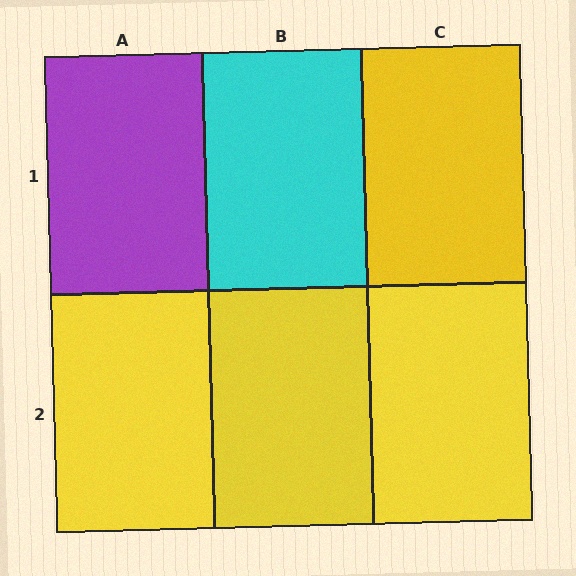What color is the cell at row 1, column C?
Yellow.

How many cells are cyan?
1 cell is cyan.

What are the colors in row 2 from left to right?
Yellow, yellow, yellow.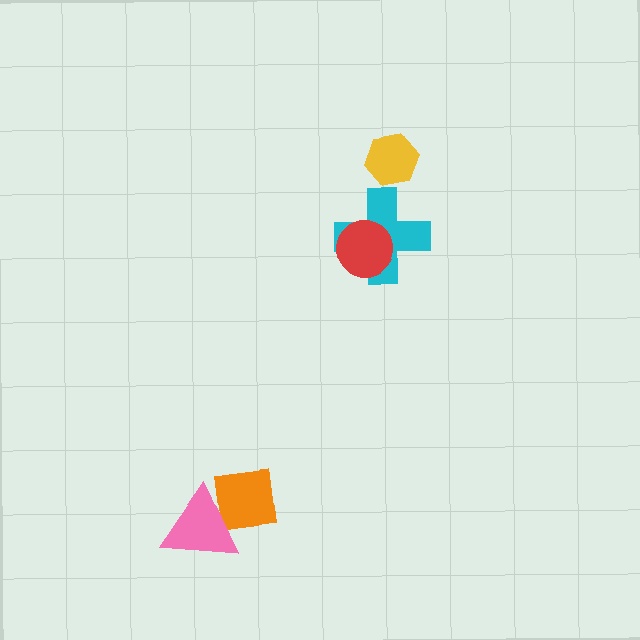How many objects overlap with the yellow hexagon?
0 objects overlap with the yellow hexagon.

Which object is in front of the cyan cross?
The red circle is in front of the cyan cross.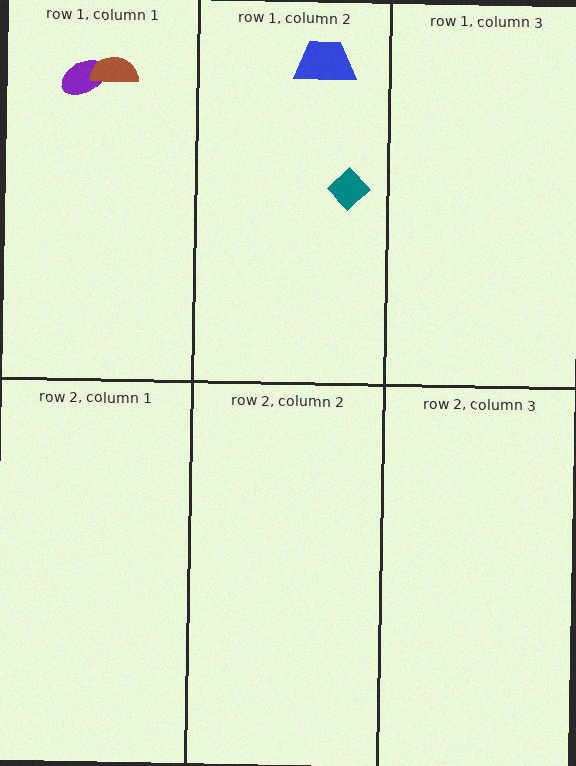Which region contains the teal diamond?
The row 1, column 2 region.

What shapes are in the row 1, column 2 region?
The teal diamond, the blue trapezoid.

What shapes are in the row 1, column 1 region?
The purple ellipse, the brown semicircle.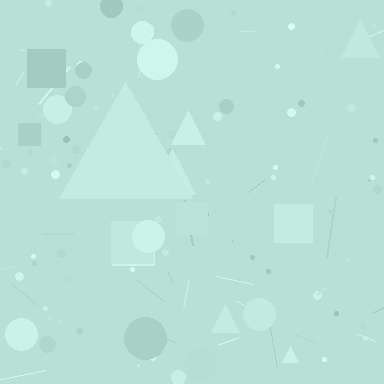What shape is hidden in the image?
A triangle is hidden in the image.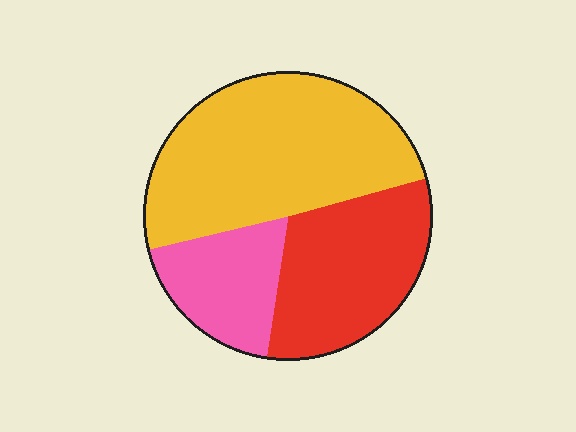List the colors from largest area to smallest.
From largest to smallest: yellow, red, pink.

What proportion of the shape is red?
Red covers about 30% of the shape.